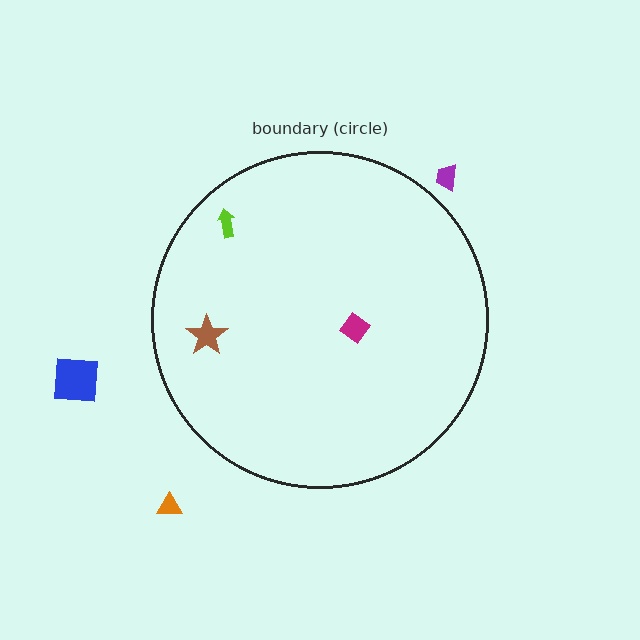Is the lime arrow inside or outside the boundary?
Inside.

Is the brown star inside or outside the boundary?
Inside.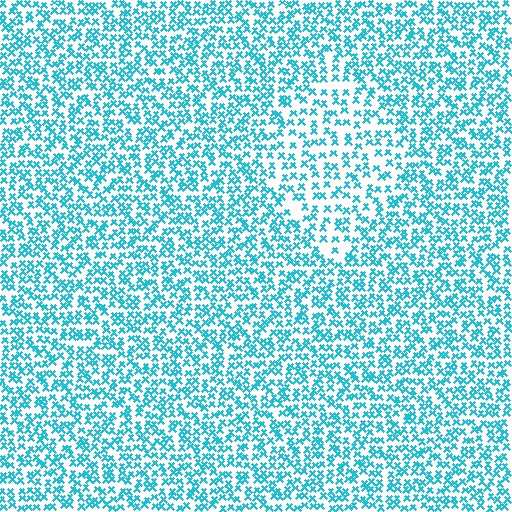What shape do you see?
I see a diamond.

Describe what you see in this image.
The image contains small cyan elements arranged at two different densities. A diamond-shaped region is visible where the elements are less densely packed than the surrounding area.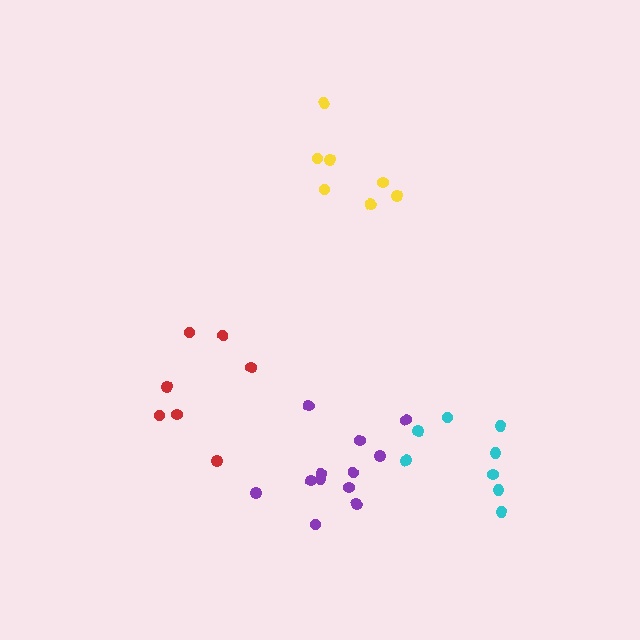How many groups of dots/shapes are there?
There are 4 groups.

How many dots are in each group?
Group 1: 7 dots, Group 2: 8 dots, Group 3: 12 dots, Group 4: 7 dots (34 total).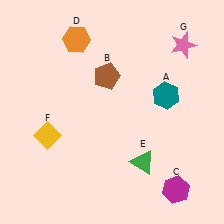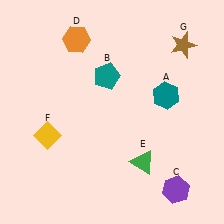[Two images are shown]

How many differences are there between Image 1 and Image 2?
There are 3 differences between the two images.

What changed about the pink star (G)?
In Image 1, G is pink. In Image 2, it changed to brown.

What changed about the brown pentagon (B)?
In Image 1, B is brown. In Image 2, it changed to teal.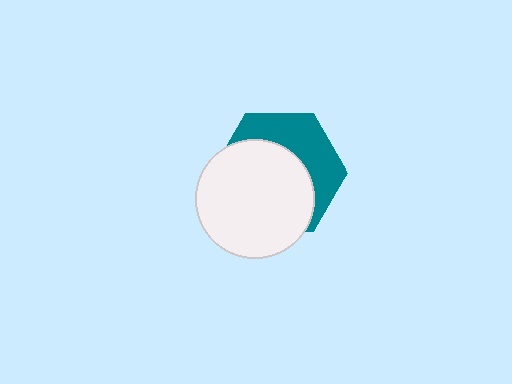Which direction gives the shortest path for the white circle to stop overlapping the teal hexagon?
Moving toward the lower-left gives the shortest separation.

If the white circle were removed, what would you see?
You would see the complete teal hexagon.